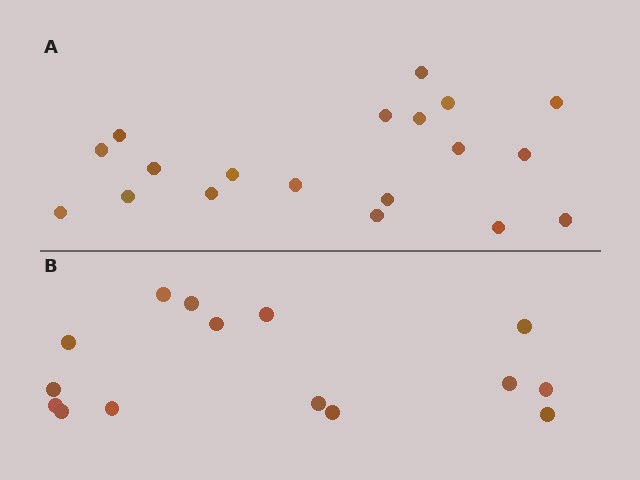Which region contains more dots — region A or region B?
Region A (the top region) has more dots.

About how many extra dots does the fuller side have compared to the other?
Region A has about 4 more dots than region B.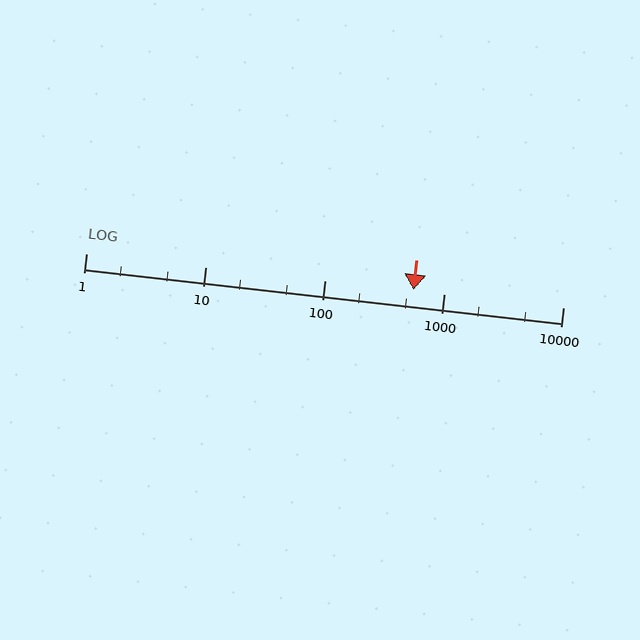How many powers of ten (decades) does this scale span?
The scale spans 4 decades, from 1 to 10000.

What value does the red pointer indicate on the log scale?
The pointer indicates approximately 560.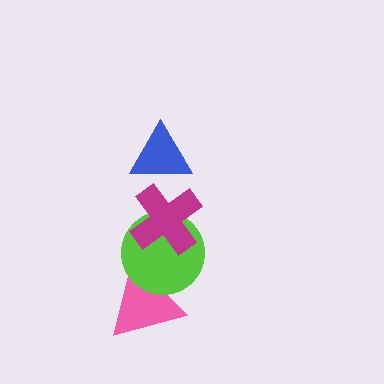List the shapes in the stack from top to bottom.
From top to bottom: the blue triangle, the magenta cross, the lime circle, the pink triangle.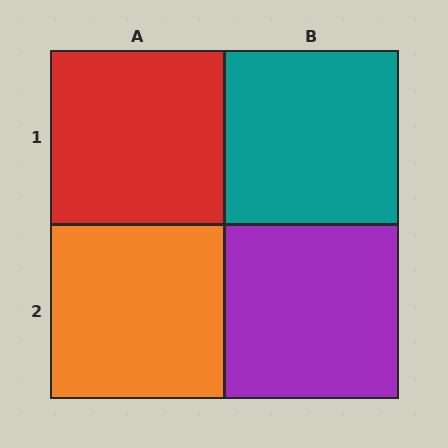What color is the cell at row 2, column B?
Purple.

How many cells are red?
1 cell is red.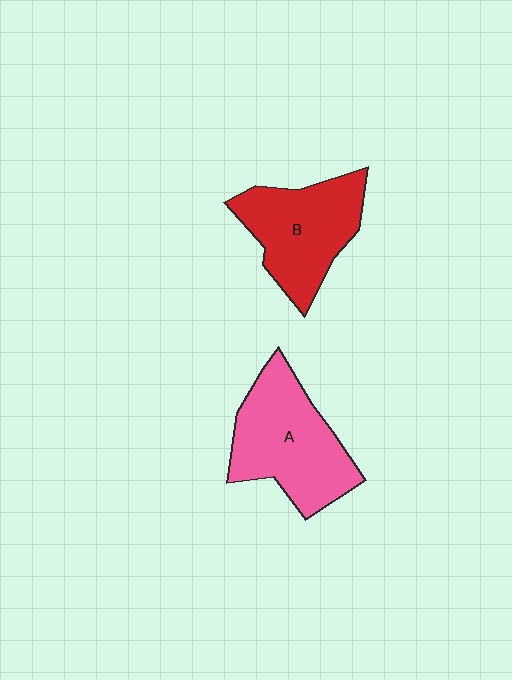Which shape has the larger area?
Shape A (pink).